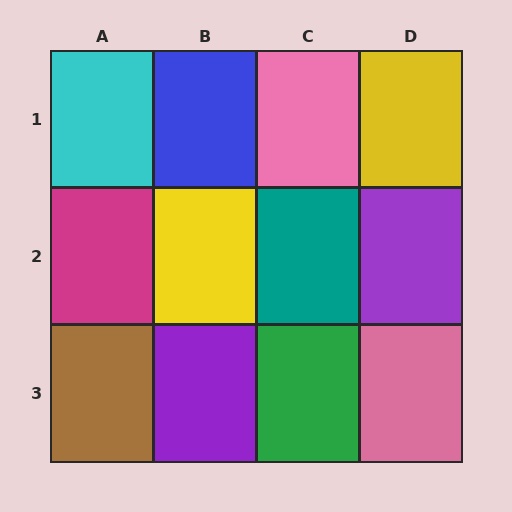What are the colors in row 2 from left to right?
Magenta, yellow, teal, purple.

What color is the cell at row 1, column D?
Yellow.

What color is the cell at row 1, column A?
Cyan.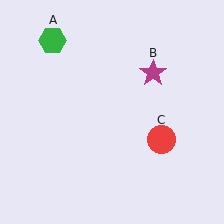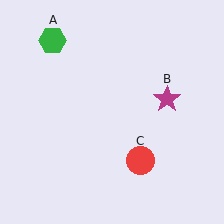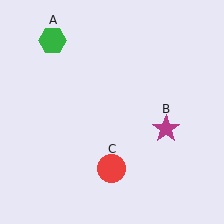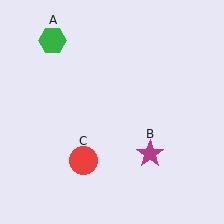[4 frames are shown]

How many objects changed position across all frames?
2 objects changed position: magenta star (object B), red circle (object C).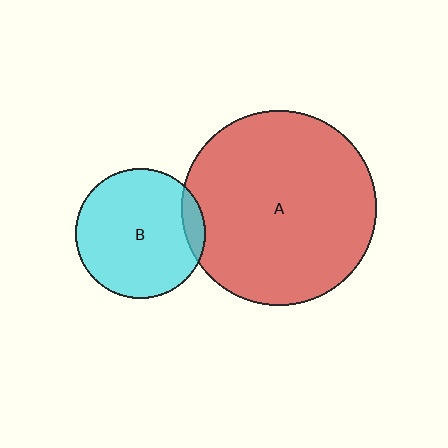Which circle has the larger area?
Circle A (red).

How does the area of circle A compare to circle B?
Approximately 2.3 times.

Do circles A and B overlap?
Yes.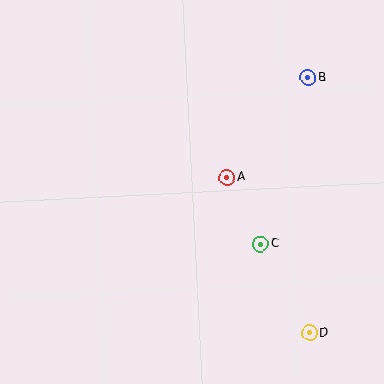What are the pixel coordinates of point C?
Point C is at (260, 244).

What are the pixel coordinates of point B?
Point B is at (308, 78).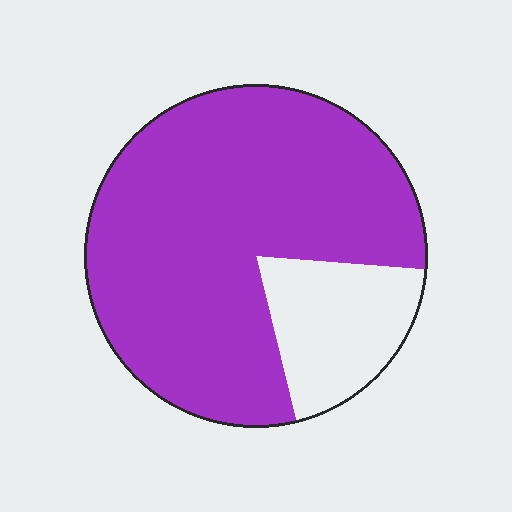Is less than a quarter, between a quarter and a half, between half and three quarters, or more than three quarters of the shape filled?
More than three quarters.